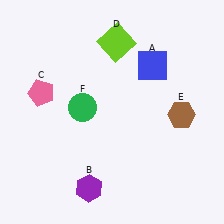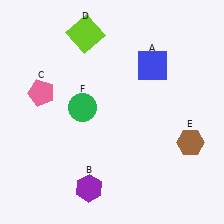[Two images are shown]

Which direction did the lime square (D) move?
The lime square (D) moved left.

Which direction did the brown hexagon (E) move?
The brown hexagon (E) moved down.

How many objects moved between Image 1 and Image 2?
2 objects moved between the two images.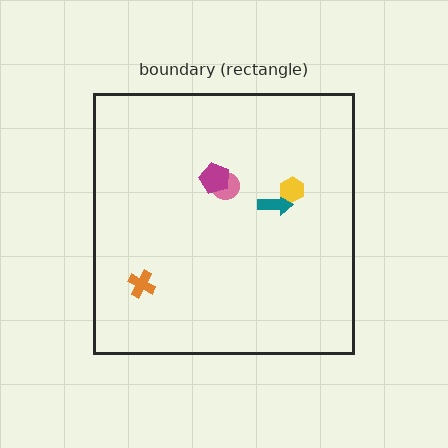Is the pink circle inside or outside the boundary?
Inside.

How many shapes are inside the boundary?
5 inside, 0 outside.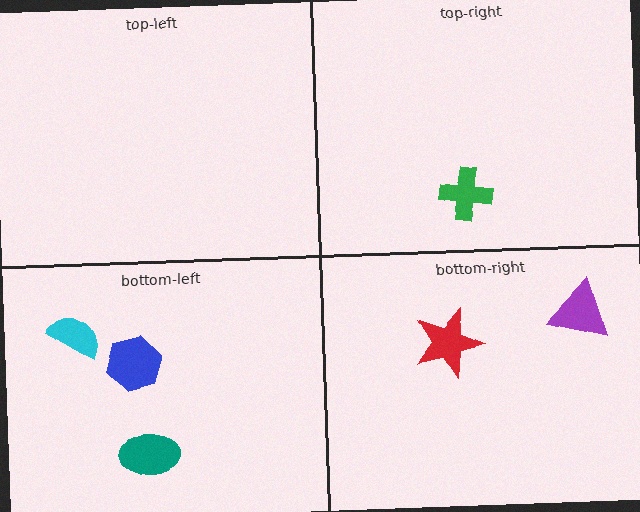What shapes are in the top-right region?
The green cross.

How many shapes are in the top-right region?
1.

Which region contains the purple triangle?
The bottom-right region.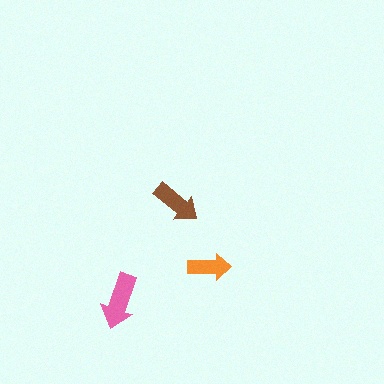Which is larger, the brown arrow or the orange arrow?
The brown one.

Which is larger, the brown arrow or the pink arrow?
The pink one.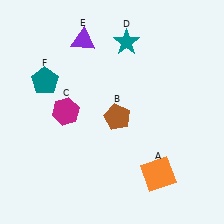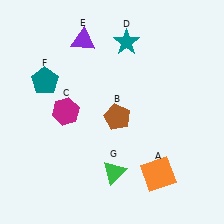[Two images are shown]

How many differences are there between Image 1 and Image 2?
There is 1 difference between the two images.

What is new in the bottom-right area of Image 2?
A green triangle (G) was added in the bottom-right area of Image 2.